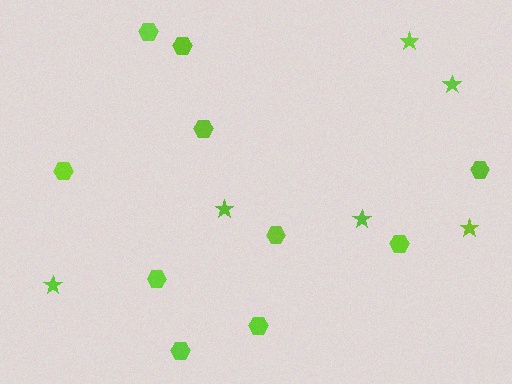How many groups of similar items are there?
There are 2 groups: one group of hexagons (10) and one group of stars (6).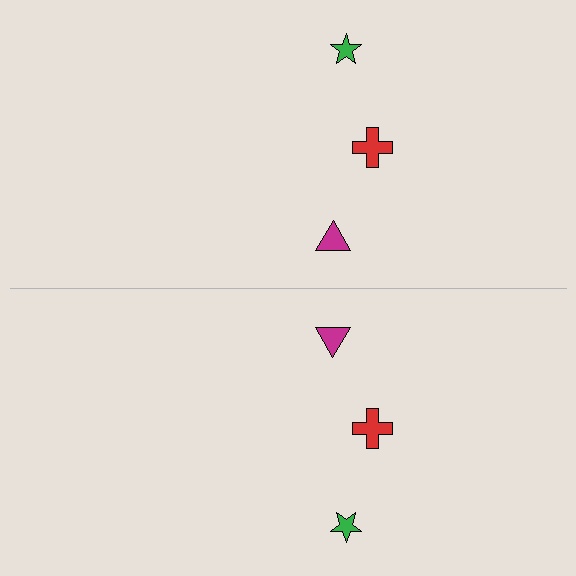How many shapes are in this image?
There are 6 shapes in this image.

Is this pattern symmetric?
Yes, this pattern has bilateral (reflection) symmetry.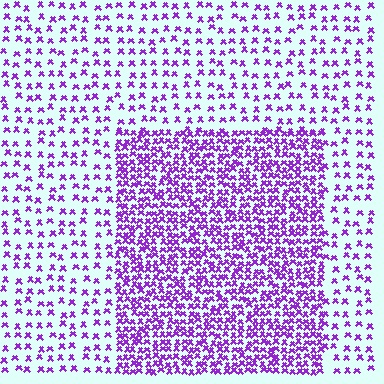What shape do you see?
I see a rectangle.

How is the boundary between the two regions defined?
The boundary is defined by a change in element density (approximately 2.5x ratio). All elements are the same color, size, and shape.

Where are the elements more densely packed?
The elements are more densely packed inside the rectangle boundary.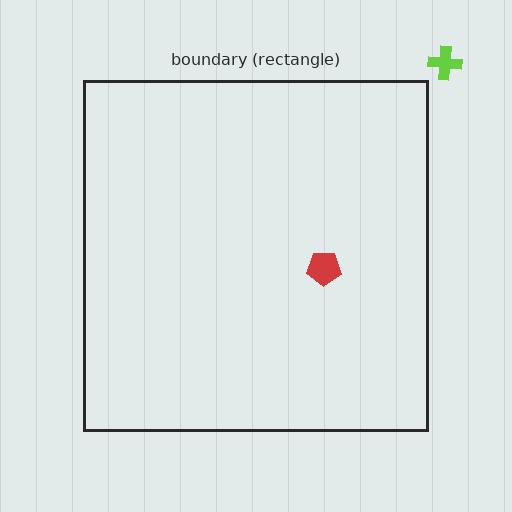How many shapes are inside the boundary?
1 inside, 1 outside.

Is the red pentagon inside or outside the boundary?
Inside.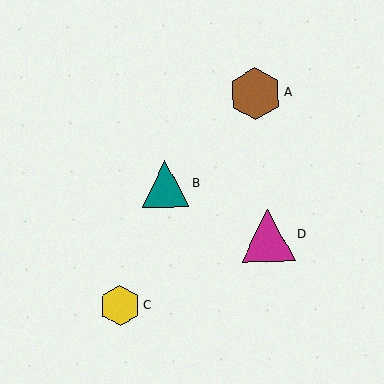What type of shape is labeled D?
Shape D is a magenta triangle.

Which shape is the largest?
The magenta triangle (labeled D) is the largest.